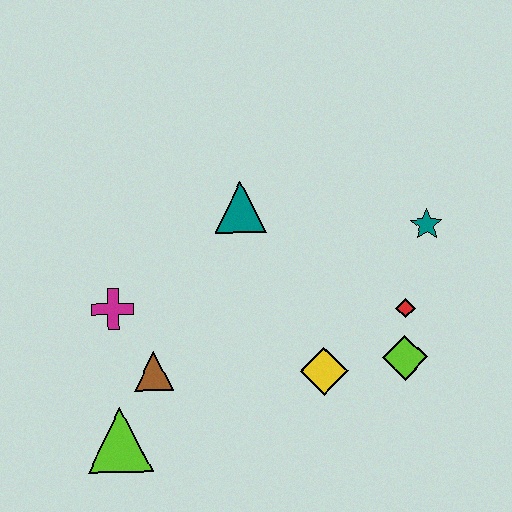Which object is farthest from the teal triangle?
The lime triangle is farthest from the teal triangle.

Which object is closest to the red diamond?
The lime diamond is closest to the red diamond.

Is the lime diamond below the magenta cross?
Yes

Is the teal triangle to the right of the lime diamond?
No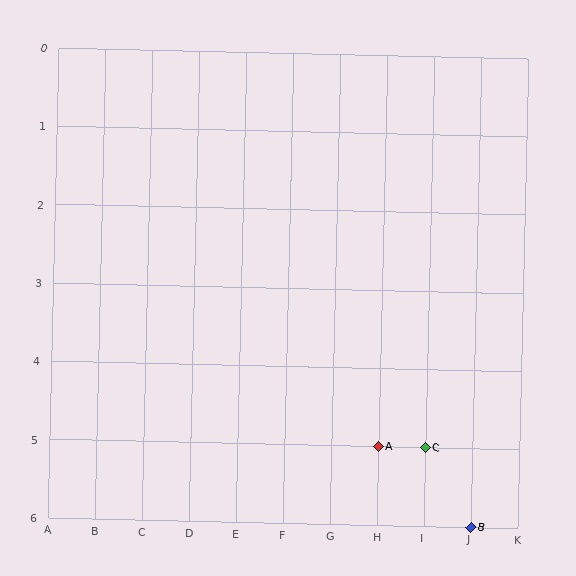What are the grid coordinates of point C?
Point C is at grid coordinates (I, 5).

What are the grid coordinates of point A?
Point A is at grid coordinates (H, 5).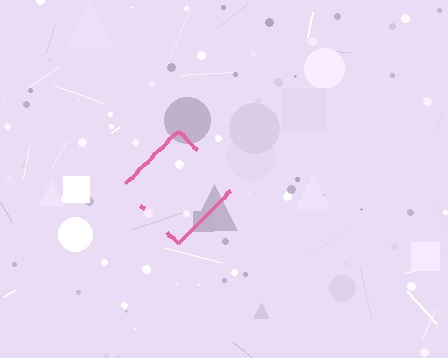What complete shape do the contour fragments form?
The contour fragments form a diamond.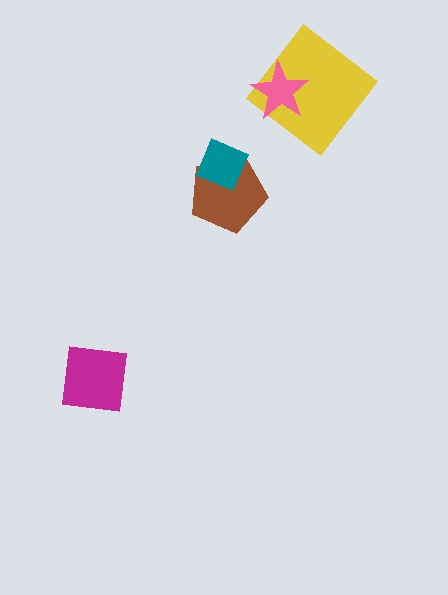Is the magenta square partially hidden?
No, no other shape covers it.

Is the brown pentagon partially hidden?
Yes, it is partially covered by another shape.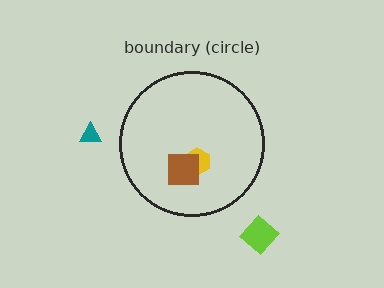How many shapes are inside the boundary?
2 inside, 2 outside.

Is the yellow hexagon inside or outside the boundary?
Inside.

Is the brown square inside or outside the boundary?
Inside.